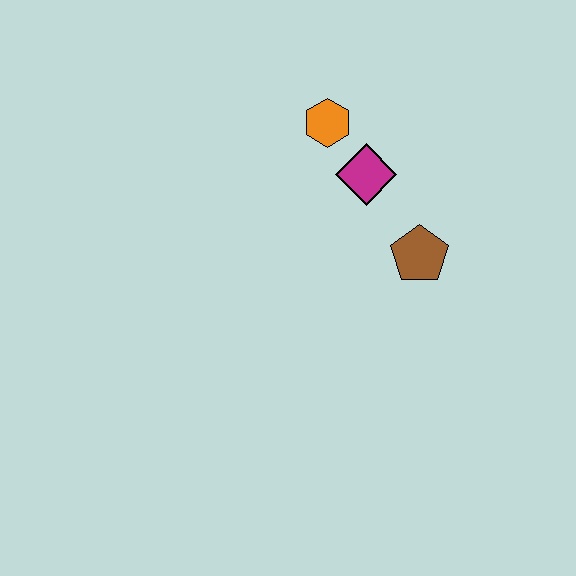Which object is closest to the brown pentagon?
The magenta diamond is closest to the brown pentagon.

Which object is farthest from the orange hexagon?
The brown pentagon is farthest from the orange hexagon.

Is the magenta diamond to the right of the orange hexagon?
Yes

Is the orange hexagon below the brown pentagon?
No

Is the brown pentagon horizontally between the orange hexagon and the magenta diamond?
No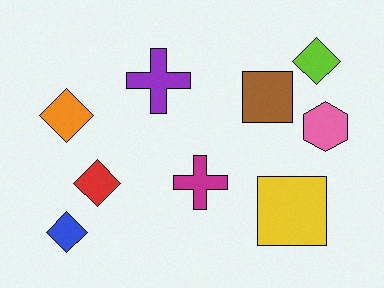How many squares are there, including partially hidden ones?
There are 2 squares.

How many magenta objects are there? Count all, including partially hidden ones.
There is 1 magenta object.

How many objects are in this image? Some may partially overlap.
There are 9 objects.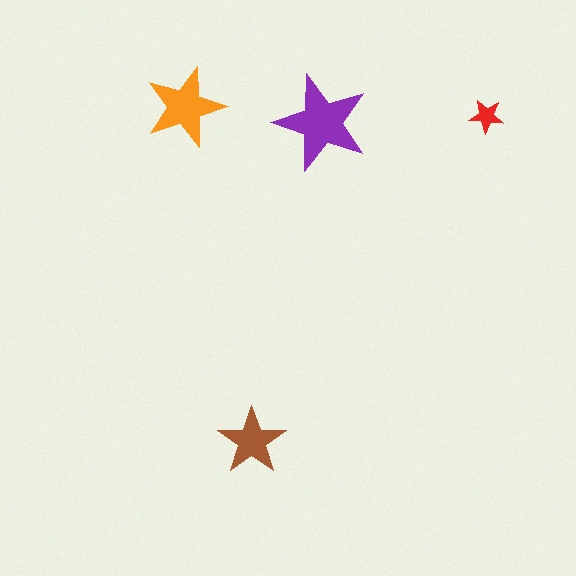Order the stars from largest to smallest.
the purple one, the orange one, the brown one, the red one.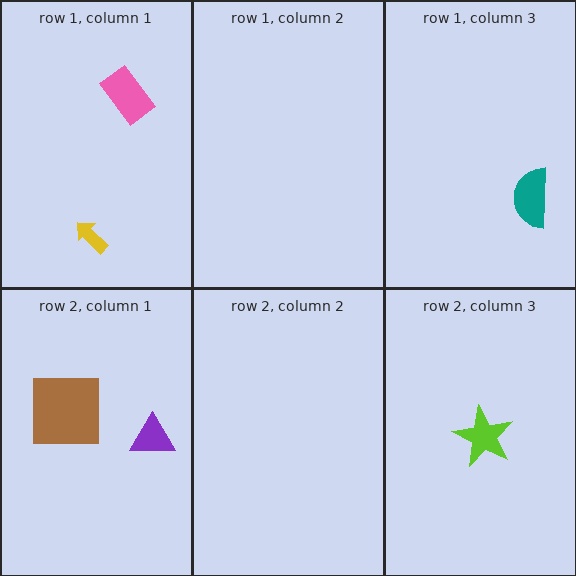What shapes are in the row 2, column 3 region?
The lime star.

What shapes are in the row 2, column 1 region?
The brown square, the purple triangle.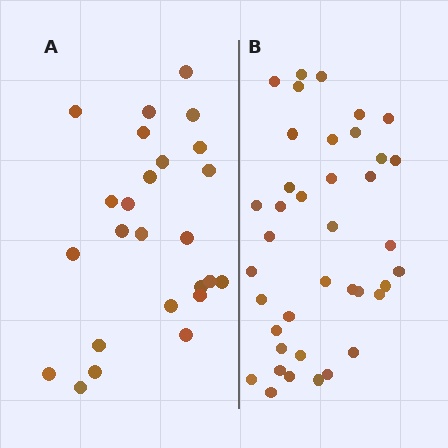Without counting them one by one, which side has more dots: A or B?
Region B (the right region) has more dots.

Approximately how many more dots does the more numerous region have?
Region B has approximately 15 more dots than region A.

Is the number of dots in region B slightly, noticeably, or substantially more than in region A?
Region B has substantially more. The ratio is roughly 1.6 to 1.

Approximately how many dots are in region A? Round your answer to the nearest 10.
About 20 dots. (The exact count is 25, which rounds to 20.)